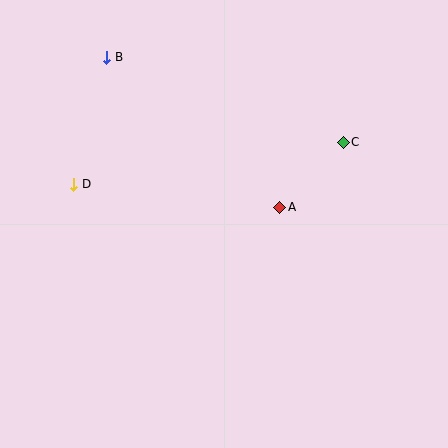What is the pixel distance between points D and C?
The distance between D and C is 273 pixels.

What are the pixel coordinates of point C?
Point C is at (343, 142).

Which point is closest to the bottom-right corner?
Point A is closest to the bottom-right corner.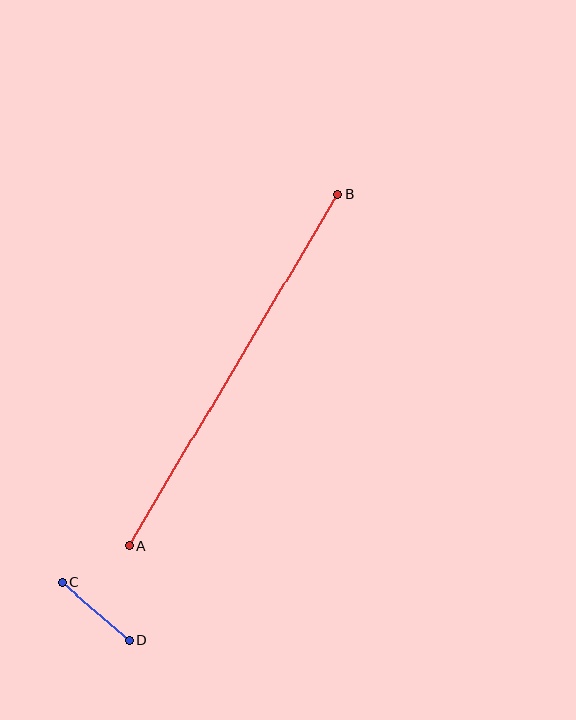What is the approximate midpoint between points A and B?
The midpoint is at approximately (233, 370) pixels.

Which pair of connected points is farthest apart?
Points A and B are farthest apart.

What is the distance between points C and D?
The distance is approximately 89 pixels.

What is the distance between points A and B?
The distance is approximately 408 pixels.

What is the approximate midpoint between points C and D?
The midpoint is at approximately (96, 611) pixels.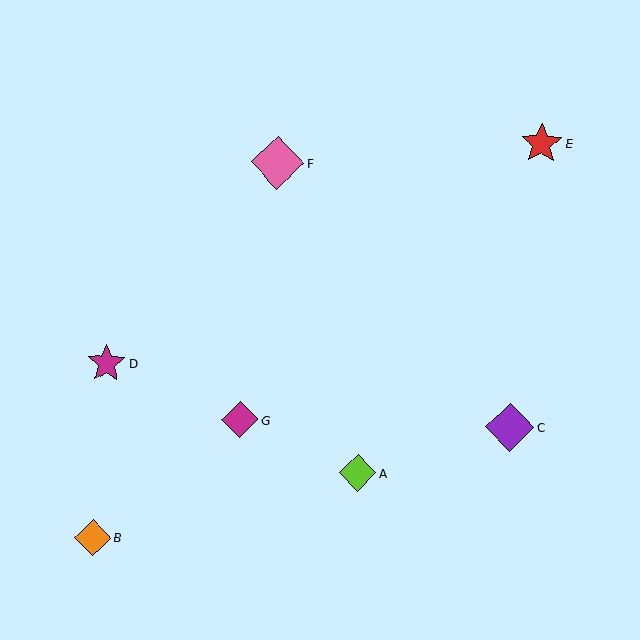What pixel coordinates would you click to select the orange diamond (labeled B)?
Click at (93, 538) to select the orange diamond B.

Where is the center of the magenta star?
The center of the magenta star is at (106, 363).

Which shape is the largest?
The pink diamond (labeled F) is the largest.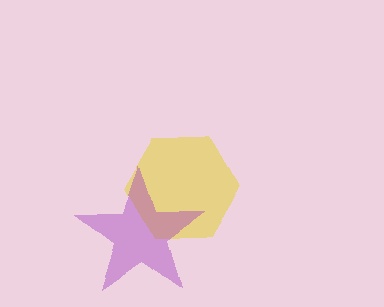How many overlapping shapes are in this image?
There are 2 overlapping shapes in the image.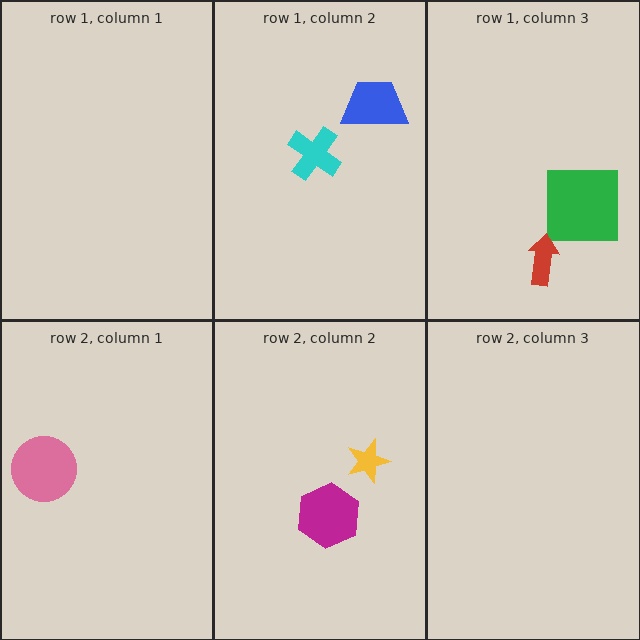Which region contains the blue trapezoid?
The row 1, column 2 region.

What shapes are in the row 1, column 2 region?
The blue trapezoid, the cyan cross.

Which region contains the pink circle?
The row 2, column 1 region.